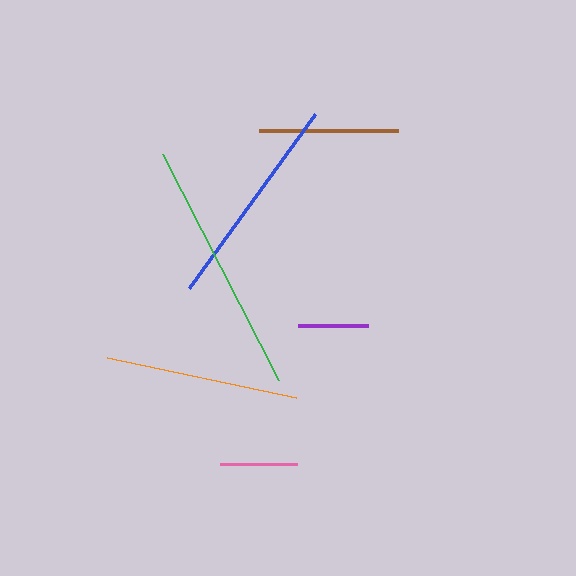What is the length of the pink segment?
The pink segment is approximately 77 pixels long.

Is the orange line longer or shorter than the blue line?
The blue line is longer than the orange line.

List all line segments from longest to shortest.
From longest to shortest: green, blue, orange, brown, pink, purple.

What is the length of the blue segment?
The blue segment is approximately 215 pixels long.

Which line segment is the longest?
The green line is the longest at approximately 254 pixels.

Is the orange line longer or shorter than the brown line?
The orange line is longer than the brown line.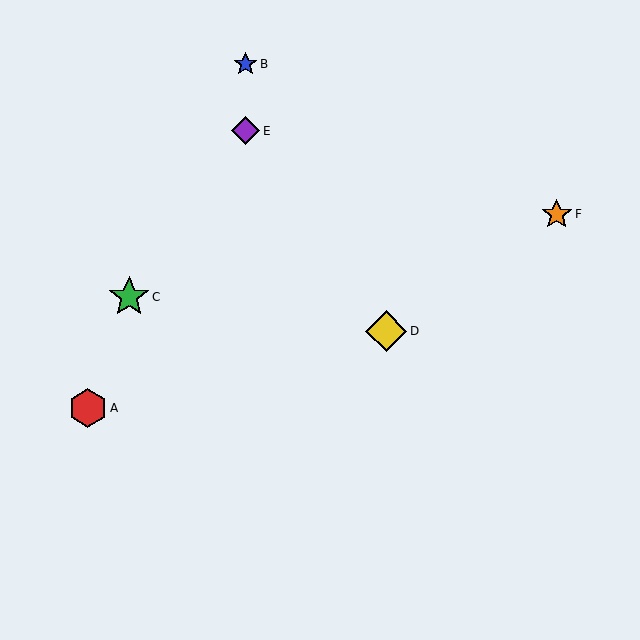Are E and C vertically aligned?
No, E is at x≈245 and C is at x≈129.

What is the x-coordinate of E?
Object E is at x≈245.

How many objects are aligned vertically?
2 objects (B, E) are aligned vertically.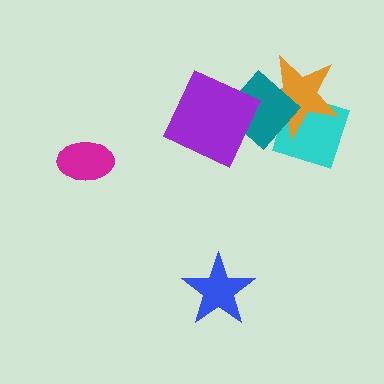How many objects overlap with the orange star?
2 objects overlap with the orange star.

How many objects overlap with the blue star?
0 objects overlap with the blue star.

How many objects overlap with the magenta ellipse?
0 objects overlap with the magenta ellipse.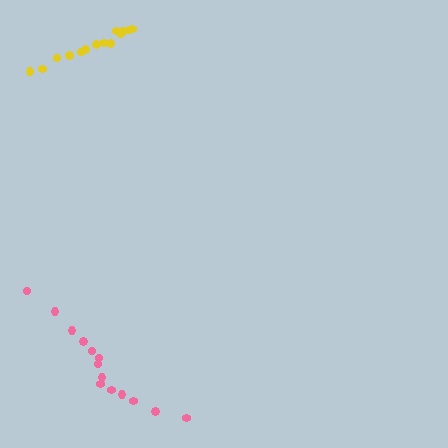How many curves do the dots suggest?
There are 2 distinct paths.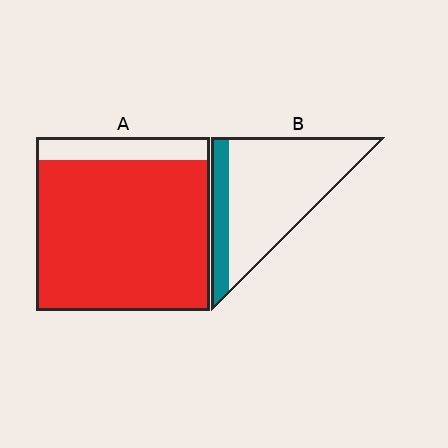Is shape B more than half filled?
No.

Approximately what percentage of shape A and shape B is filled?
A is approximately 85% and B is approximately 20%.